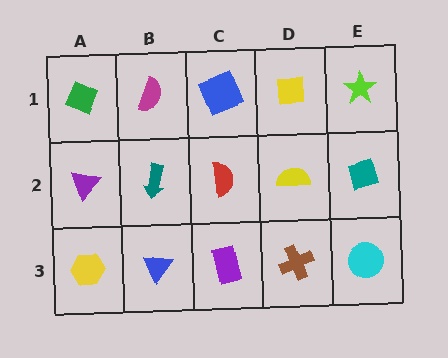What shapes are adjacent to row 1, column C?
A red semicircle (row 2, column C), a magenta semicircle (row 1, column B), a yellow square (row 1, column D).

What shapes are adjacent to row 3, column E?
A teal diamond (row 2, column E), a brown cross (row 3, column D).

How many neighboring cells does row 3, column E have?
2.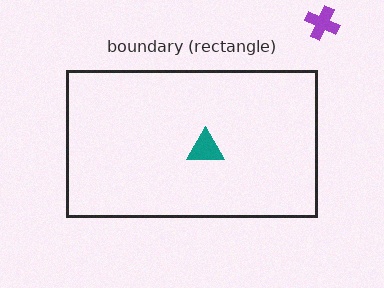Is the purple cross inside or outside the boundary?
Outside.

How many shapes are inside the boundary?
1 inside, 1 outside.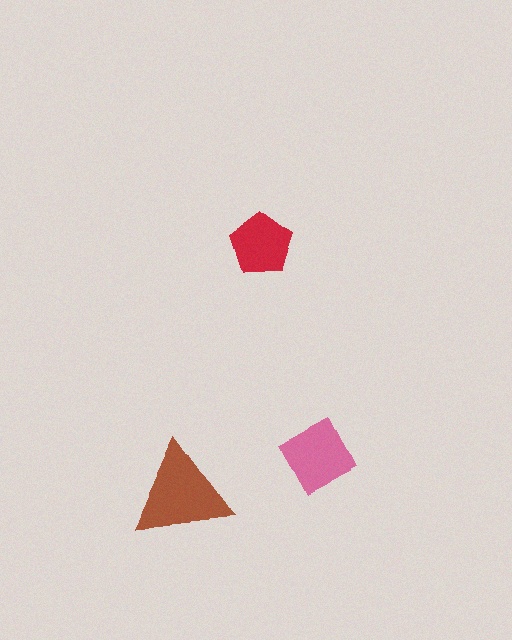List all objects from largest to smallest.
The brown triangle, the pink diamond, the red pentagon.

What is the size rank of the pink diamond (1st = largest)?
2nd.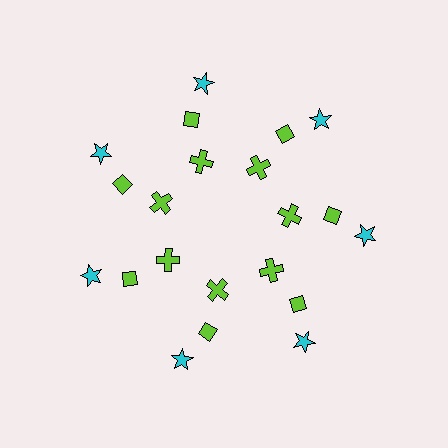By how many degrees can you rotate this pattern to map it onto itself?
The pattern maps onto itself every 51 degrees of rotation.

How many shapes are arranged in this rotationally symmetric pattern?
There are 21 shapes, arranged in 7 groups of 3.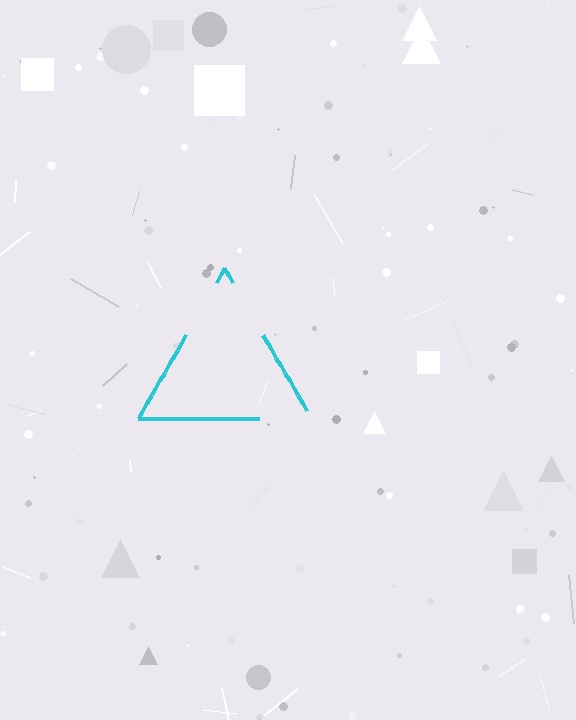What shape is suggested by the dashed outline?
The dashed outline suggests a triangle.